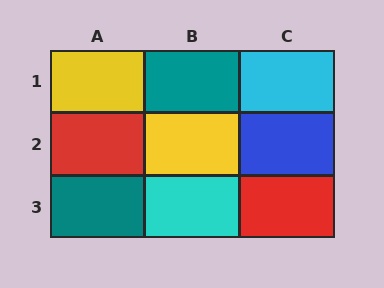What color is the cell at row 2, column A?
Red.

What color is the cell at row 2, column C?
Blue.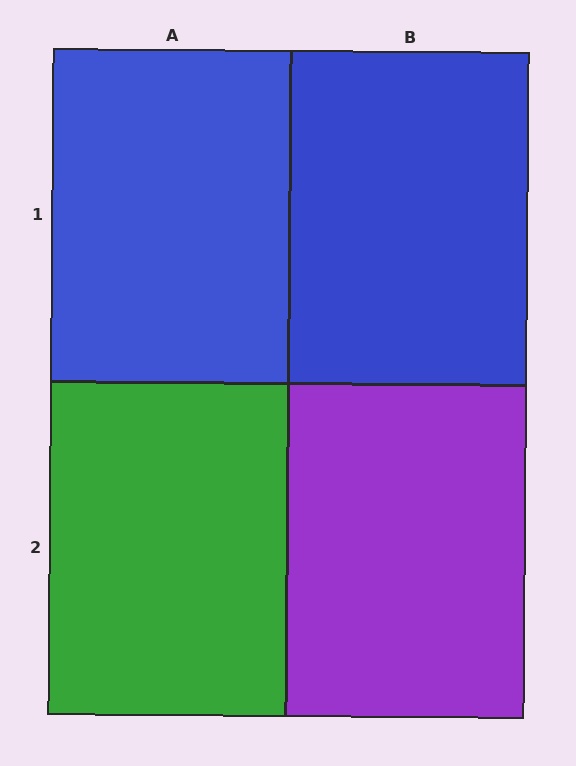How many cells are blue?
2 cells are blue.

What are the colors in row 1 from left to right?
Blue, blue.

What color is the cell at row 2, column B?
Purple.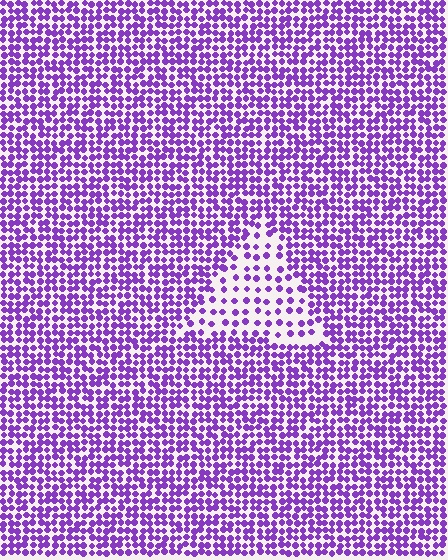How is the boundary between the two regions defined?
The boundary is defined by a change in element density (approximately 2.2x ratio). All elements are the same color, size, and shape.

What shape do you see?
I see a triangle.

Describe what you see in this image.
The image contains small purple elements arranged at two different densities. A triangle-shaped region is visible where the elements are less densely packed than the surrounding area.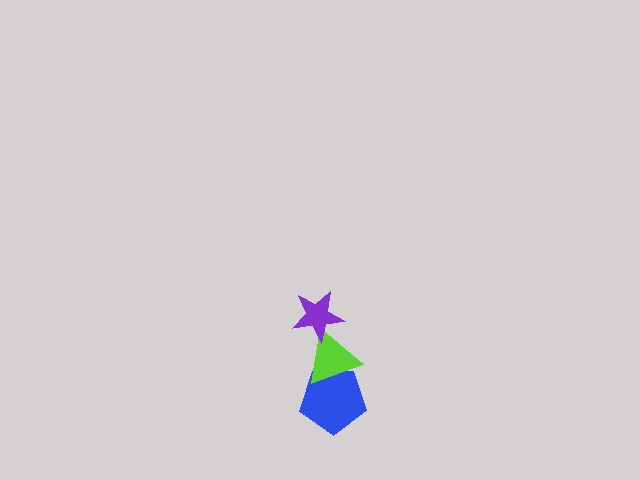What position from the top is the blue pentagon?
The blue pentagon is 3rd from the top.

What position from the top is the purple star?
The purple star is 1st from the top.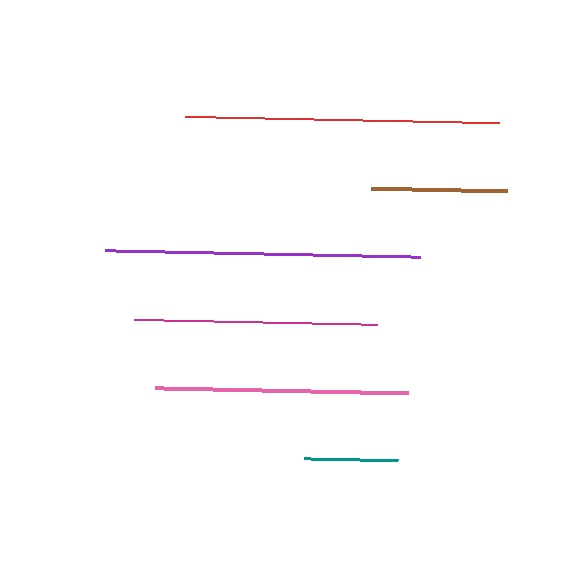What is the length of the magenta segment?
The magenta segment is approximately 243 pixels long.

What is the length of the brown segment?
The brown segment is approximately 136 pixels long.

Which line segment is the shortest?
The teal line is the shortest at approximately 93 pixels.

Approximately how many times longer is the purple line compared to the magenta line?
The purple line is approximately 1.3 times the length of the magenta line.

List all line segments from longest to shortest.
From longest to shortest: purple, red, pink, magenta, brown, teal.